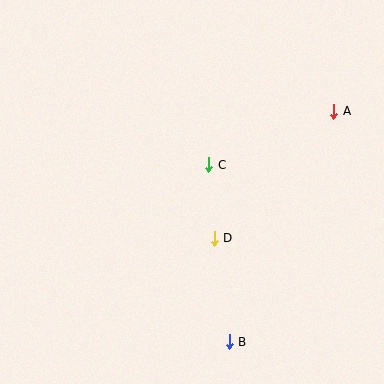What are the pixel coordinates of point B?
Point B is at (229, 342).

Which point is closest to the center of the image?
Point C at (209, 165) is closest to the center.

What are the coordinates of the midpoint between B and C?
The midpoint between B and C is at (219, 253).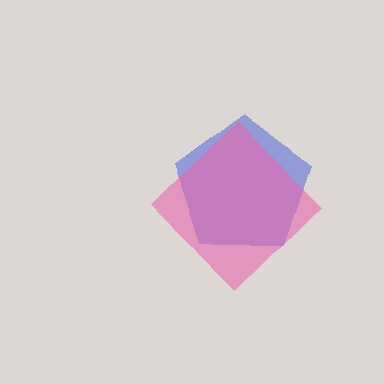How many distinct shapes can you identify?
There are 2 distinct shapes: a blue pentagon, a pink diamond.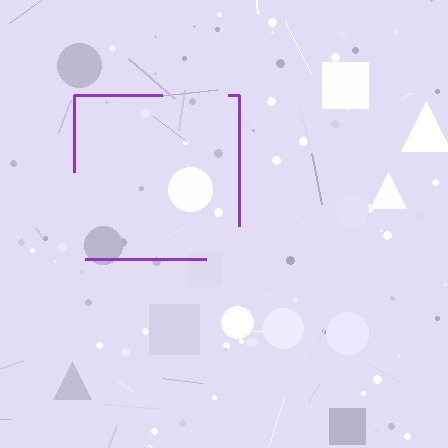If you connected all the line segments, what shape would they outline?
They would outline a square.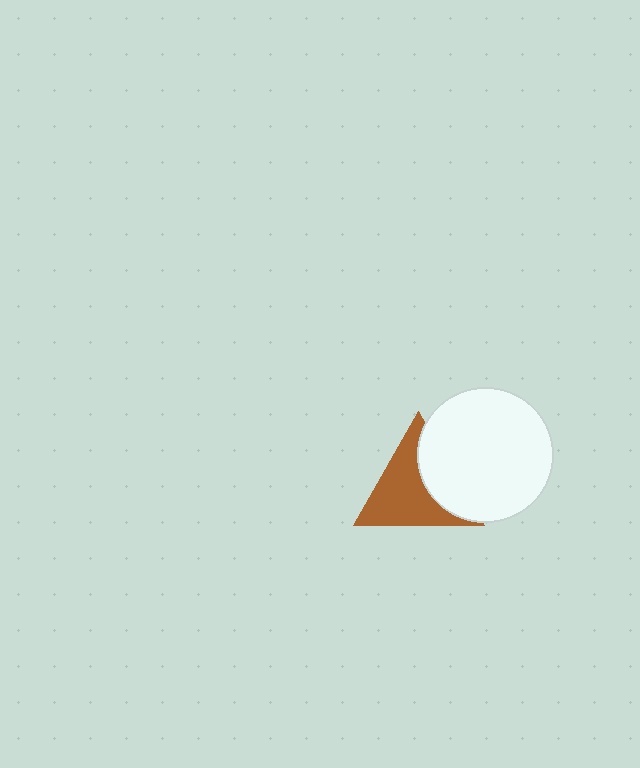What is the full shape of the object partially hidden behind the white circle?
The partially hidden object is a brown triangle.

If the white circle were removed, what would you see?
You would see the complete brown triangle.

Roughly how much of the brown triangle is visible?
About half of it is visible (roughly 65%).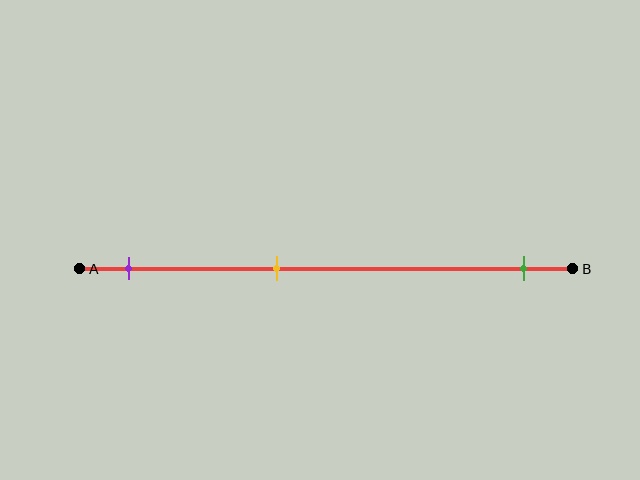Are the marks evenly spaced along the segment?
No, the marks are not evenly spaced.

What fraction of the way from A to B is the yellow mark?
The yellow mark is approximately 40% (0.4) of the way from A to B.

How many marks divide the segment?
There are 3 marks dividing the segment.